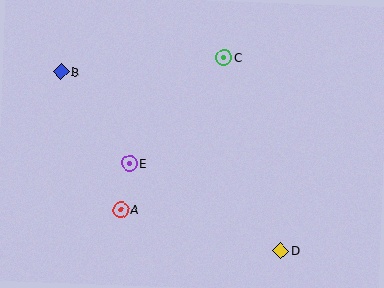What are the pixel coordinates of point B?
Point B is at (61, 72).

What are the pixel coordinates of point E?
Point E is at (129, 163).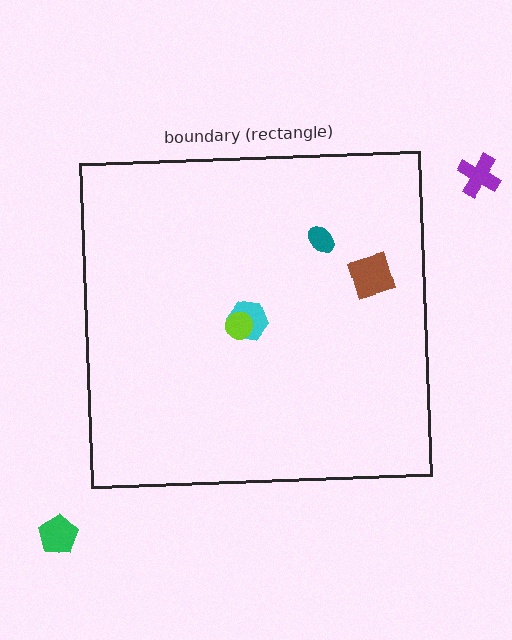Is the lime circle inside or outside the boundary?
Inside.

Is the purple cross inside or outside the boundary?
Outside.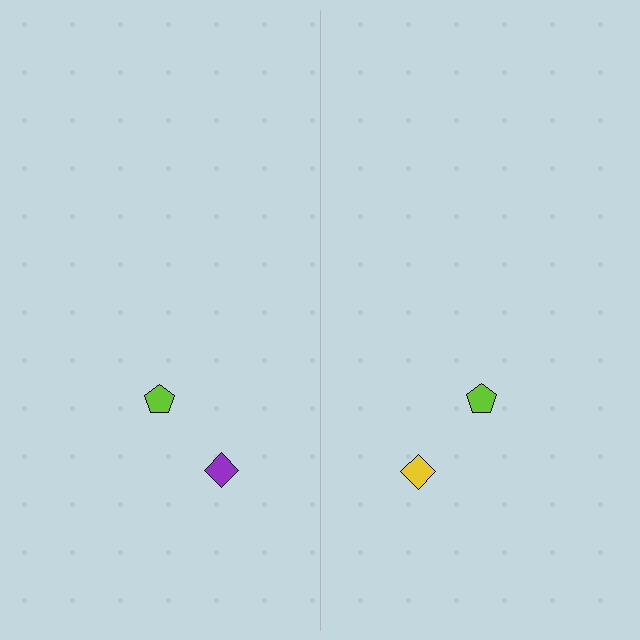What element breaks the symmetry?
The yellow diamond on the right side breaks the symmetry — its mirror counterpart is purple.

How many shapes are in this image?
There are 4 shapes in this image.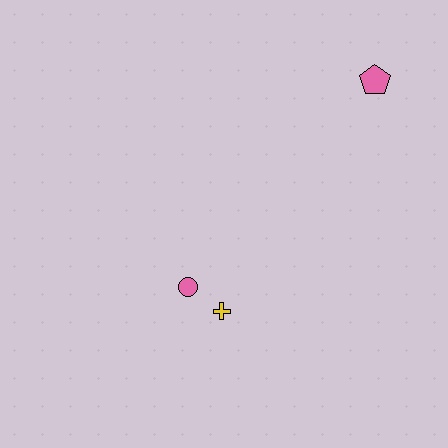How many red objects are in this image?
There are no red objects.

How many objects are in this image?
There are 3 objects.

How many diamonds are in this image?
There are no diamonds.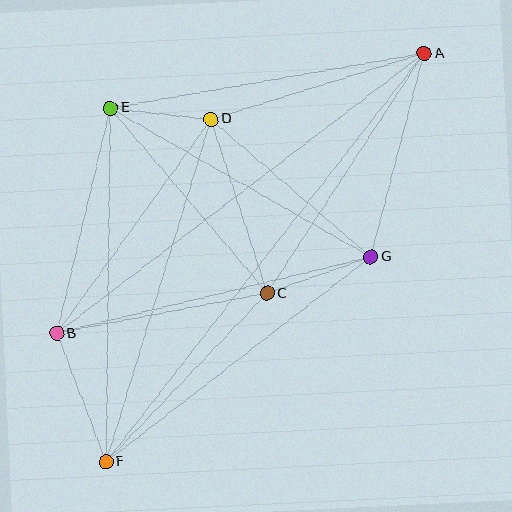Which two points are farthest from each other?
Points A and F are farthest from each other.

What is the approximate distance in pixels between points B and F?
The distance between B and F is approximately 137 pixels.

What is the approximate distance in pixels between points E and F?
The distance between E and F is approximately 354 pixels.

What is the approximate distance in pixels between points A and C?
The distance between A and C is approximately 287 pixels.